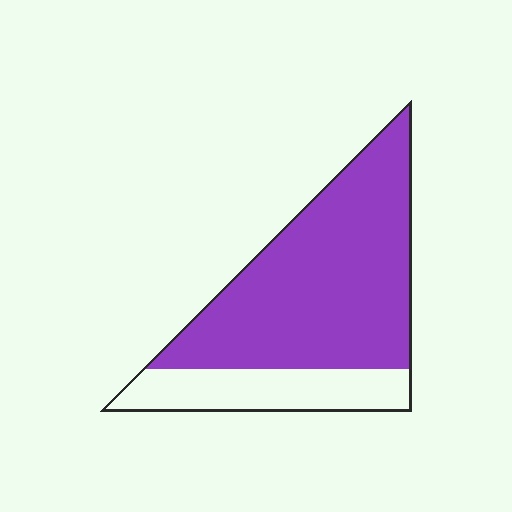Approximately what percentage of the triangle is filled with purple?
Approximately 75%.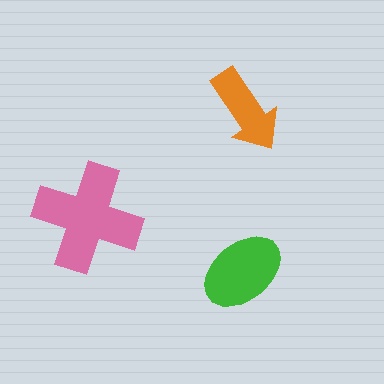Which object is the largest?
The pink cross.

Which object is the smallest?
The orange arrow.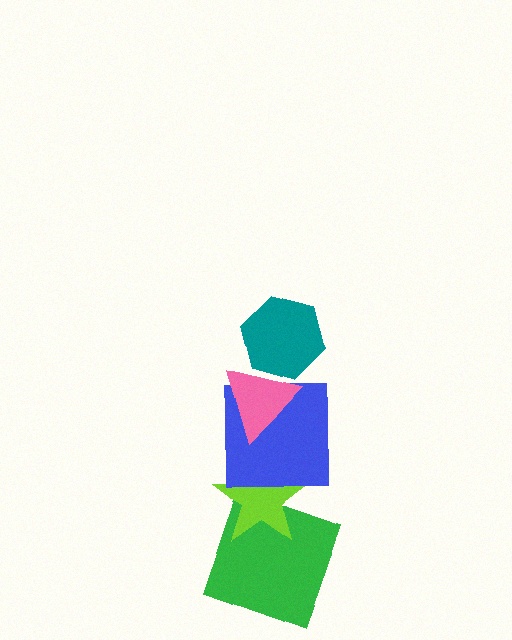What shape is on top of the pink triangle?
The teal hexagon is on top of the pink triangle.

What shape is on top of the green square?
The lime star is on top of the green square.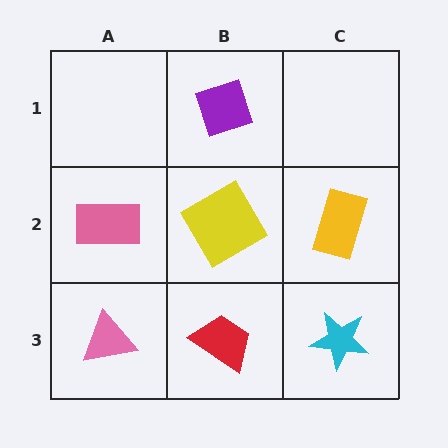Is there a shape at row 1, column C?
No, that cell is empty.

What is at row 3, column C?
A cyan star.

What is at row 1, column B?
A purple diamond.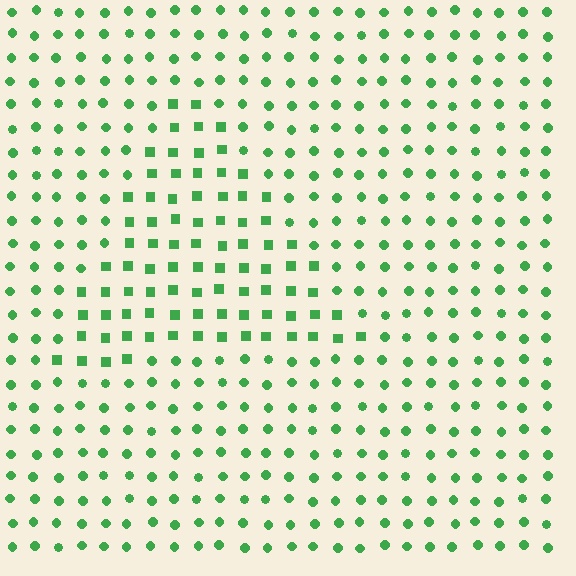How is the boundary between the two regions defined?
The boundary is defined by a change in element shape: squares inside vs. circles outside. All elements share the same color and spacing.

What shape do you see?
I see a triangle.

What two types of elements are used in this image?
The image uses squares inside the triangle region and circles outside it.